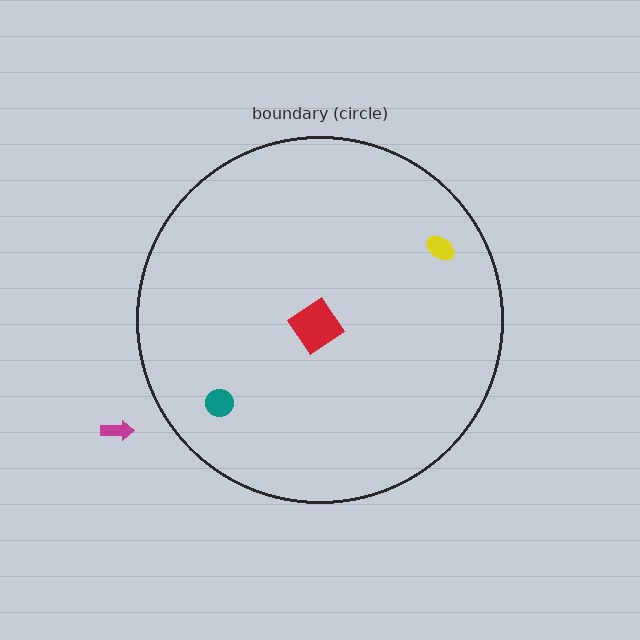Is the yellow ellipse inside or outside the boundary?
Inside.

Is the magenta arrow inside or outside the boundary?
Outside.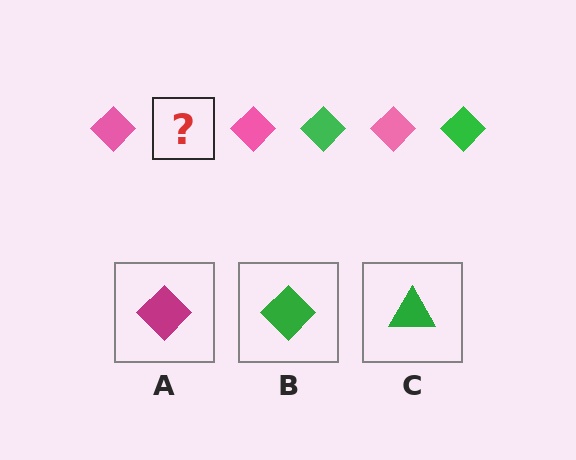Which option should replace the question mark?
Option B.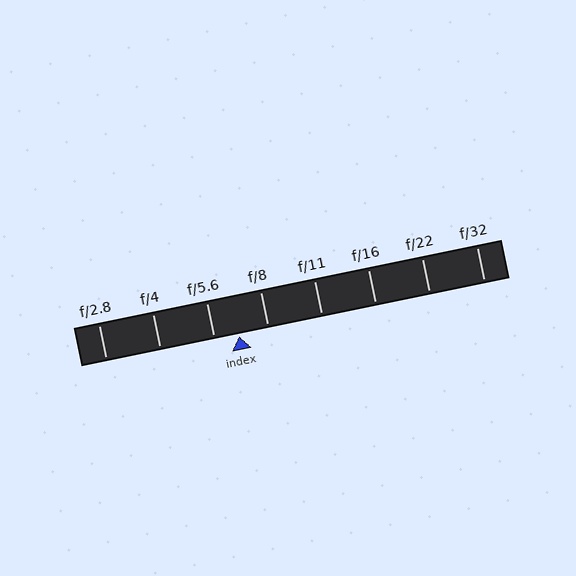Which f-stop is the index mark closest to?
The index mark is closest to f/5.6.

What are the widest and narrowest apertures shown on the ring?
The widest aperture shown is f/2.8 and the narrowest is f/32.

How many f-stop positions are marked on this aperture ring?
There are 8 f-stop positions marked.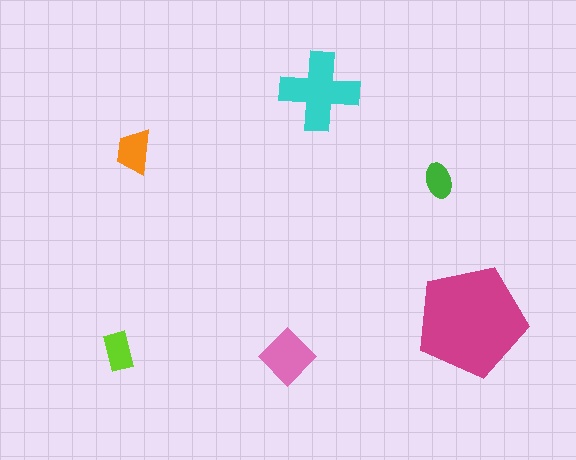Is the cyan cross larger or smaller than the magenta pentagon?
Smaller.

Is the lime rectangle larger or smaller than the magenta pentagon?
Smaller.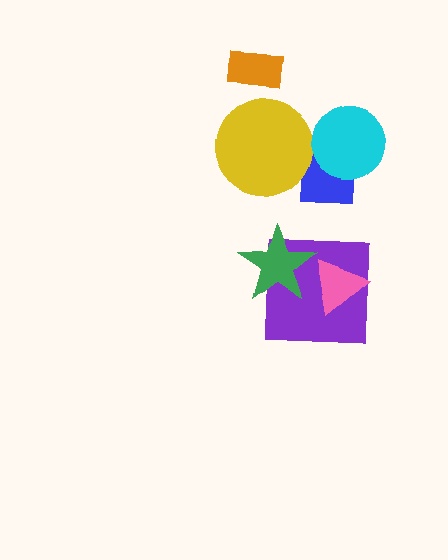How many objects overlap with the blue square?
1 object overlaps with the blue square.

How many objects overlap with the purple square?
2 objects overlap with the purple square.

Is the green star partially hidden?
Yes, it is partially covered by another shape.